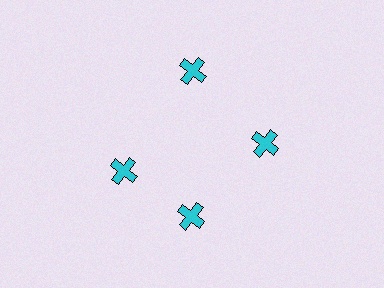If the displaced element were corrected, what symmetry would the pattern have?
It would have 4-fold rotational symmetry — the pattern would map onto itself every 90 degrees.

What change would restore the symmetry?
The symmetry would be restored by rotating it back into even spacing with its neighbors so that all 4 crosses sit at equal angles and equal distance from the center.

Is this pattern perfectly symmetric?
No. The 4 cyan crosses are arranged in a ring, but one element near the 9 o'clock position is rotated out of alignment along the ring, breaking the 4-fold rotational symmetry.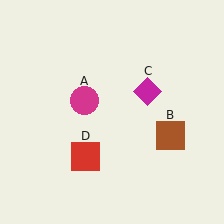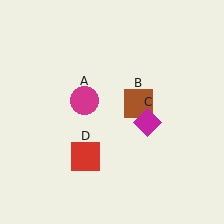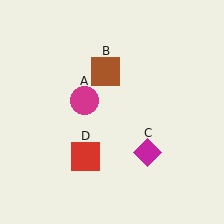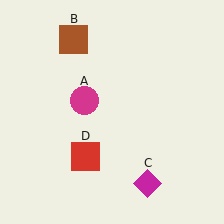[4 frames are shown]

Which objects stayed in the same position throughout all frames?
Magenta circle (object A) and red square (object D) remained stationary.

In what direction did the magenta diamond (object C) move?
The magenta diamond (object C) moved down.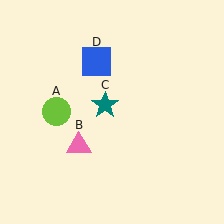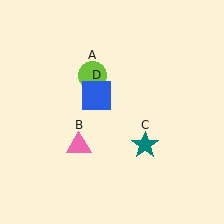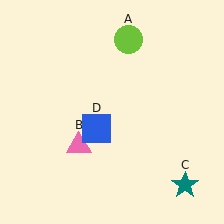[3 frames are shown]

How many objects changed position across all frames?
3 objects changed position: lime circle (object A), teal star (object C), blue square (object D).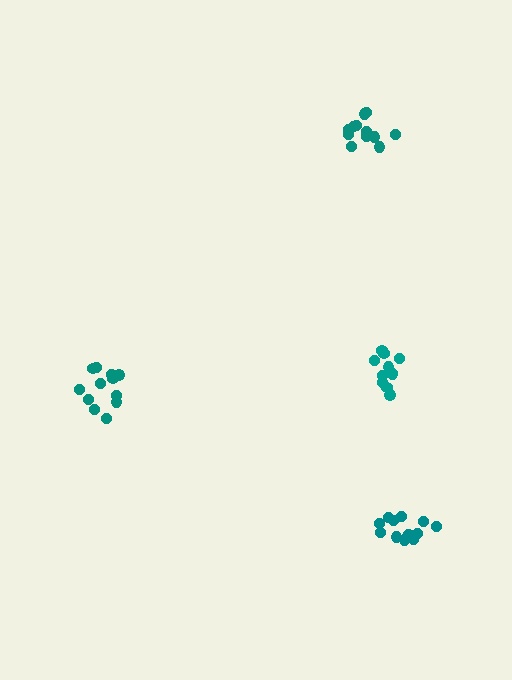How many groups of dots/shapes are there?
There are 4 groups.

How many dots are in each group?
Group 1: 12 dots, Group 2: 13 dots, Group 3: 14 dots, Group 4: 11 dots (50 total).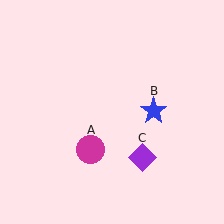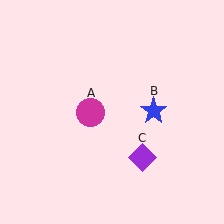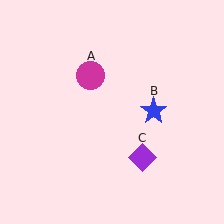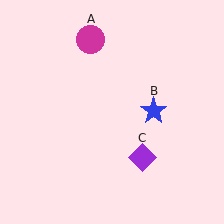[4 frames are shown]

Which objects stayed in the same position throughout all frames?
Blue star (object B) and purple diamond (object C) remained stationary.